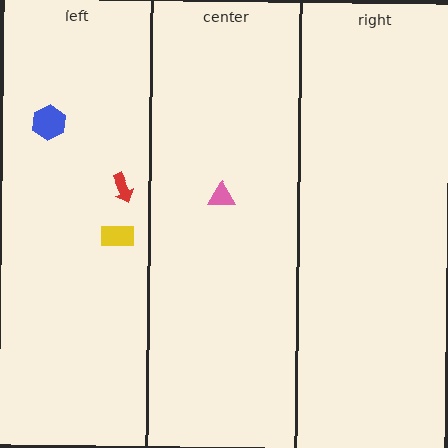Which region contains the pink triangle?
The center region.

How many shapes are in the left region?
3.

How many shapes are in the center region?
1.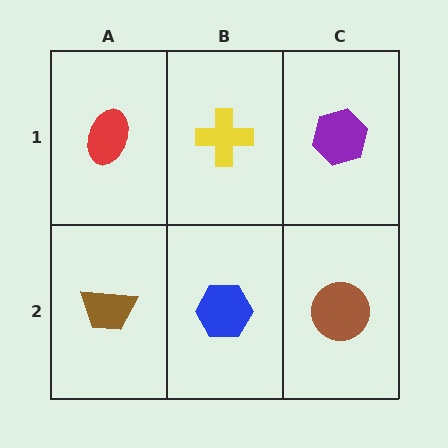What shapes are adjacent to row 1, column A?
A brown trapezoid (row 2, column A), a yellow cross (row 1, column B).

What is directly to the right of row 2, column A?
A blue hexagon.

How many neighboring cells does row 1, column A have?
2.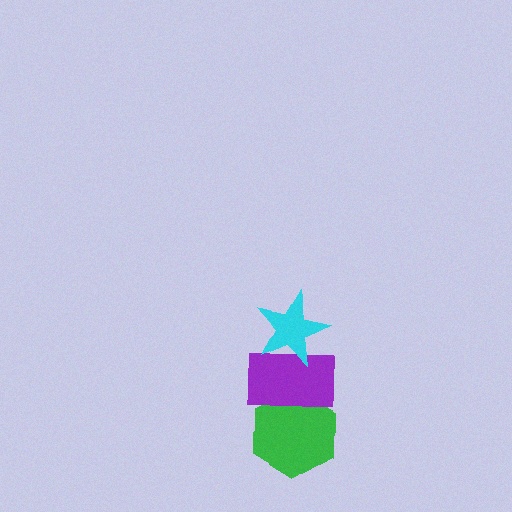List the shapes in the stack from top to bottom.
From top to bottom: the cyan star, the purple rectangle, the green hexagon.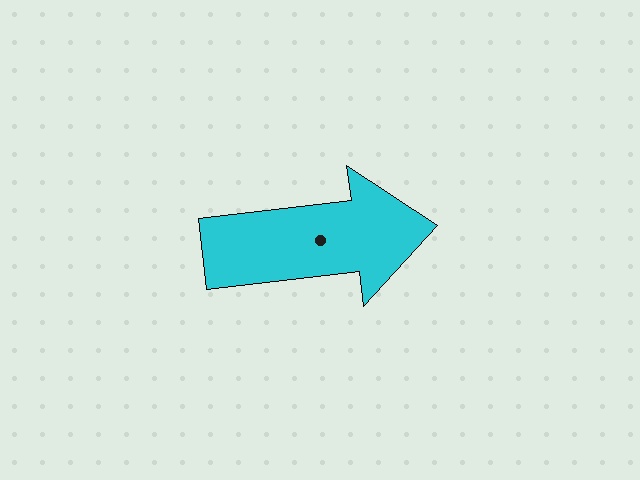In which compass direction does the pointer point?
East.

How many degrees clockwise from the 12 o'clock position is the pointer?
Approximately 83 degrees.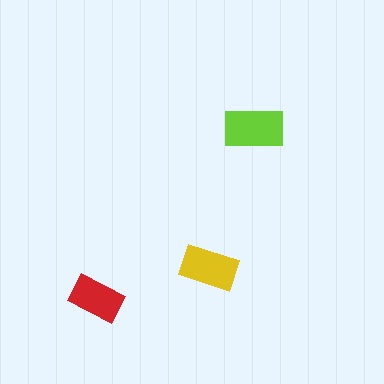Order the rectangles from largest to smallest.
the lime one, the yellow one, the red one.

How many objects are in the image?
There are 3 objects in the image.